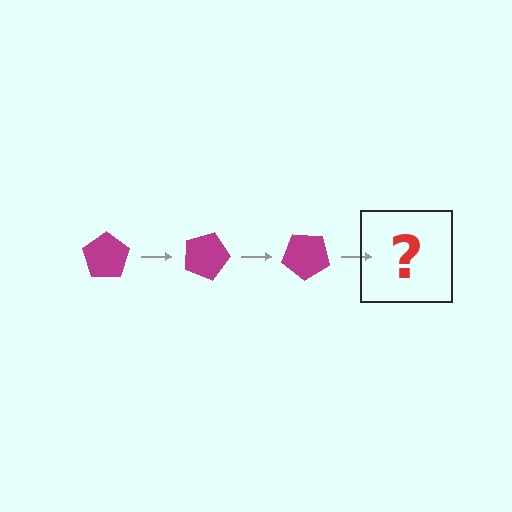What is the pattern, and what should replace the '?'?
The pattern is that the pentagon rotates 20 degrees each step. The '?' should be a magenta pentagon rotated 60 degrees.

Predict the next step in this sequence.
The next step is a magenta pentagon rotated 60 degrees.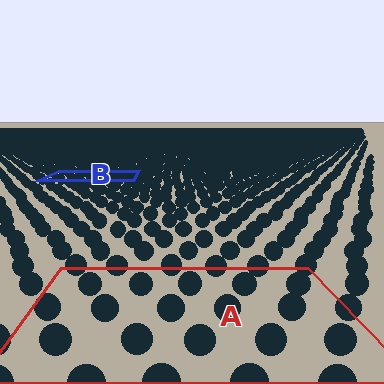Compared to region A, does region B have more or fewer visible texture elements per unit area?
Region B has more texture elements per unit area — they are packed more densely because it is farther away.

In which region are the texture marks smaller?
The texture marks are smaller in region B, because it is farther away.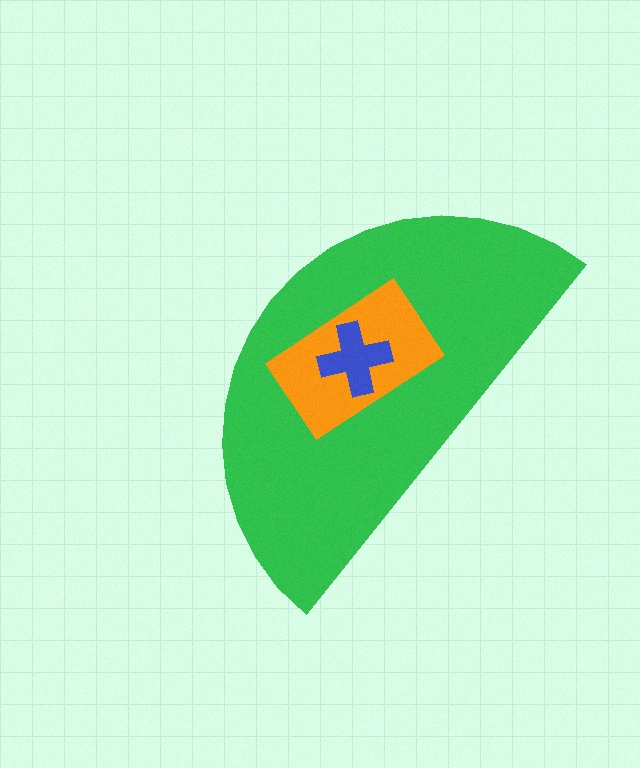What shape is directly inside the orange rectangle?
The blue cross.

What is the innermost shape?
The blue cross.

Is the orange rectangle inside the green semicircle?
Yes.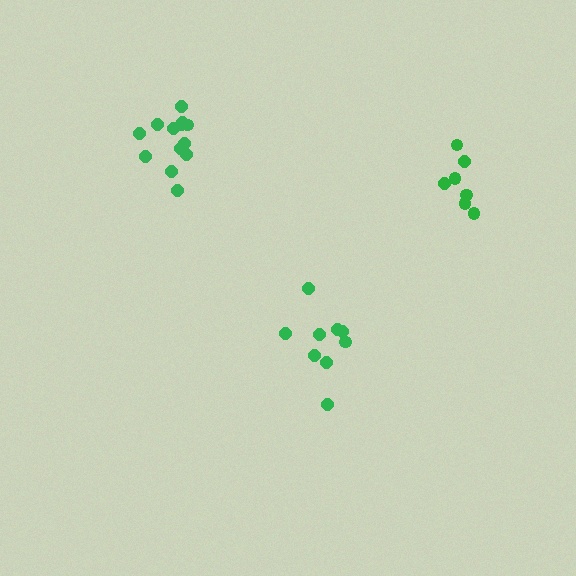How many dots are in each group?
Group 1: 9 dots, Group 2: 13 dots, Group 3: 7 dots (29 total).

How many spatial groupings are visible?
There are 3 spatial groupings.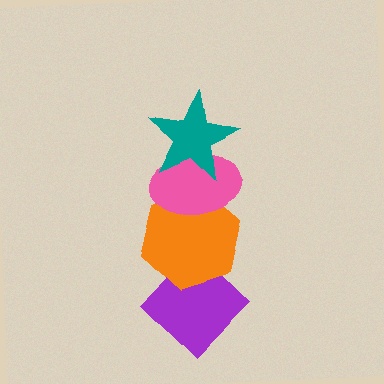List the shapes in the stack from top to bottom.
From top to bottom: the teal star, the pink ellipse, the orange hexagon, the purple diamond.